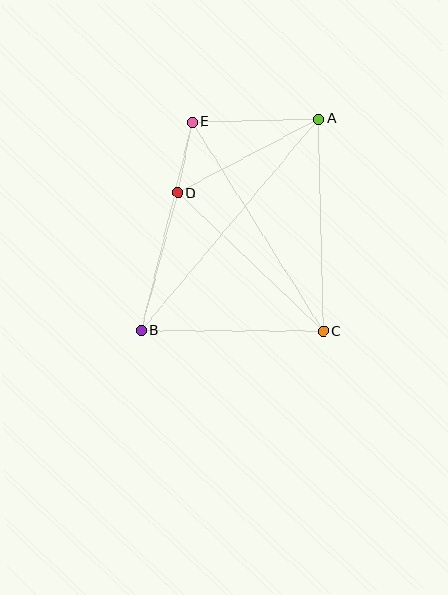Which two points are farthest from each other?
Points A and B are farthest from each other.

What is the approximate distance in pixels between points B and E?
The distance between B and E is approximately 214 pixels.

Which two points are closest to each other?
Points D and E are closest to each other.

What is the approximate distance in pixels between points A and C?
The distance between A and C is approximately 213 pixels.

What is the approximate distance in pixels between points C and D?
The distance between C and D is approximately 201 pixels.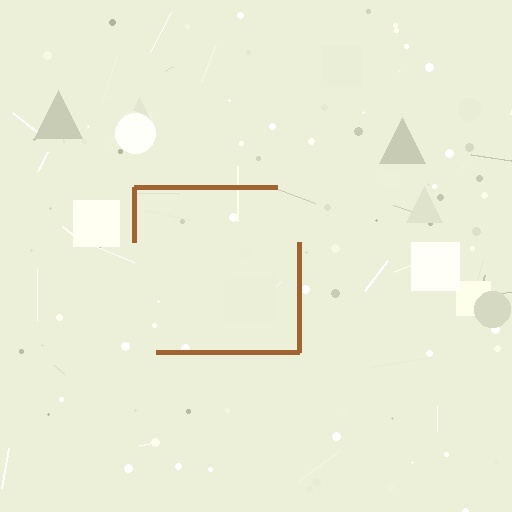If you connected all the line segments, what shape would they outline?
They would outline a square.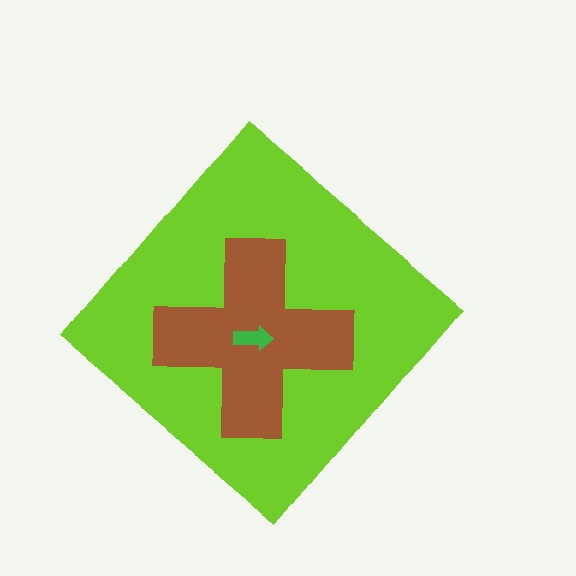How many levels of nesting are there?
3.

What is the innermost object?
The green arrow.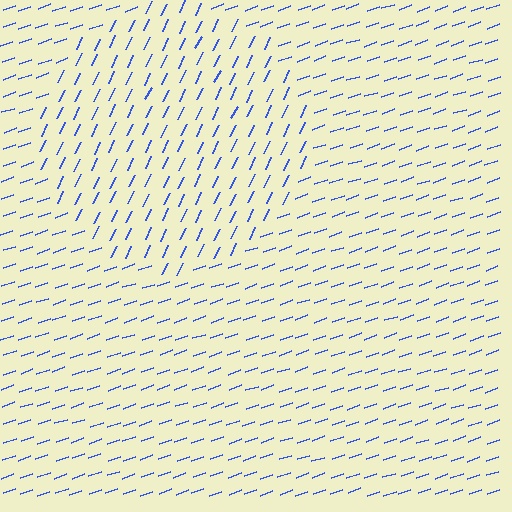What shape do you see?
I see a circle.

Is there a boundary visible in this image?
Yes, there is a texture boundary formed by a change in line orientation.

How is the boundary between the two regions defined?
The boundary is defined purely by a change in line orientation (approximately 45 degrees difference). All lines are the same color and thickness.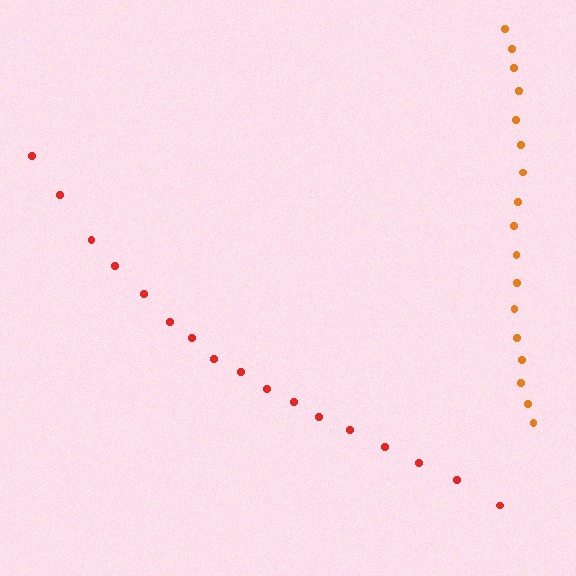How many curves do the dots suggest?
There are 2 distinct paths.